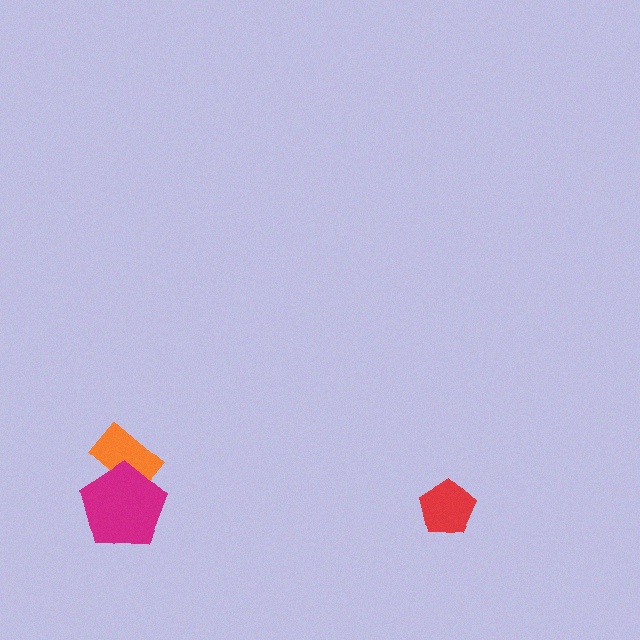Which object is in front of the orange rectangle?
The magenta pentagon is in front of the orange rectangle.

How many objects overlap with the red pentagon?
0 objects overlap with the red pentagon.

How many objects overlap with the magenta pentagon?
1 object overlaps with the magenta pentagon.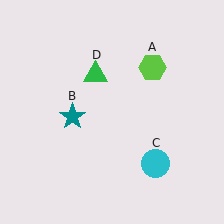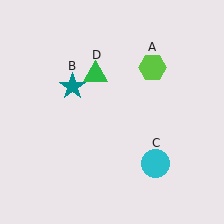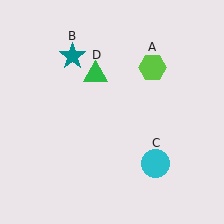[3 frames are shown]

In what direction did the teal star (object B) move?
The teal star (object B) moved up.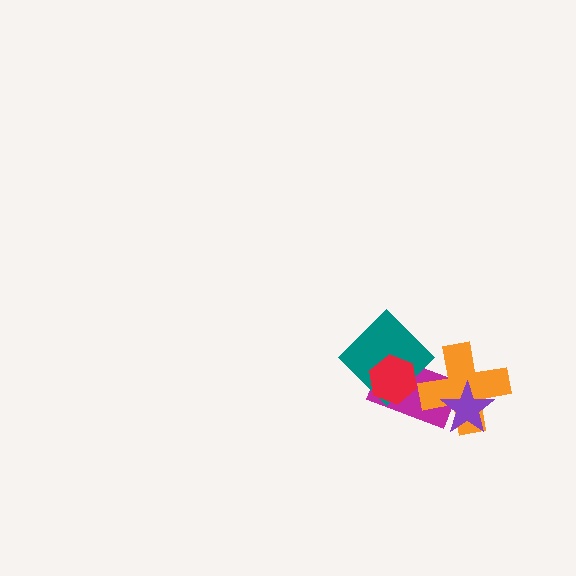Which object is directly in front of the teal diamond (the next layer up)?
The red hexagon is directly in front of the teal diamond.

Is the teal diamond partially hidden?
Yes, it is partially covered by another shape.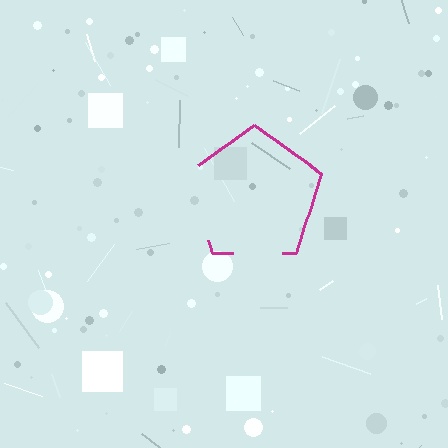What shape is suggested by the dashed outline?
The dashed outline suggests a pentagon.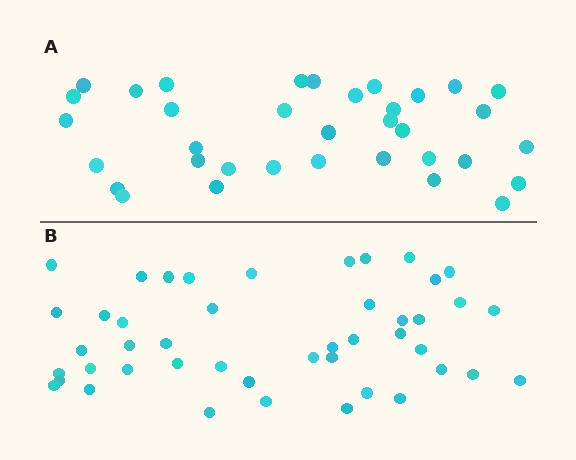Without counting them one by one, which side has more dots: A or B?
Region B (the bottom region) has more dots.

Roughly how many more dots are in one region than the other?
Region B has roughly 10 or so more dots than region A.